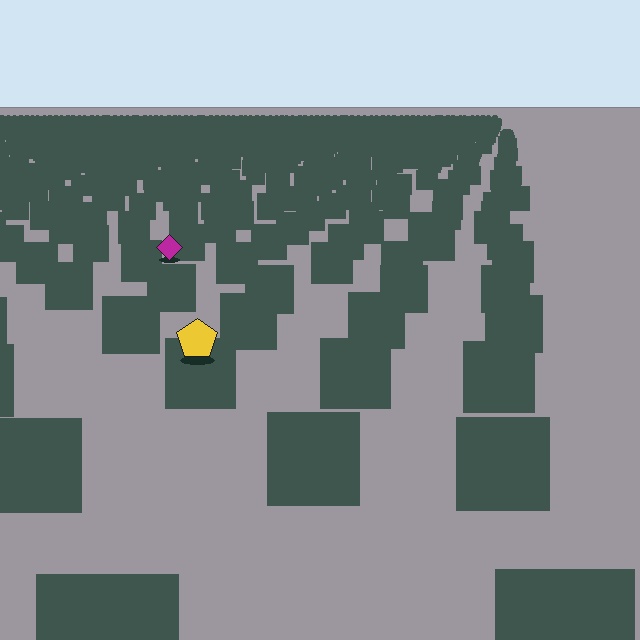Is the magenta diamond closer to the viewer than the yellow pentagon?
No. The yellow pentagon is closer — you can tell from the texture gradient: the ground texture is coarser near it.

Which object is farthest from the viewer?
The magenta diamond is farthest from the viewer. It appears smaller and the ground texture around it is denser.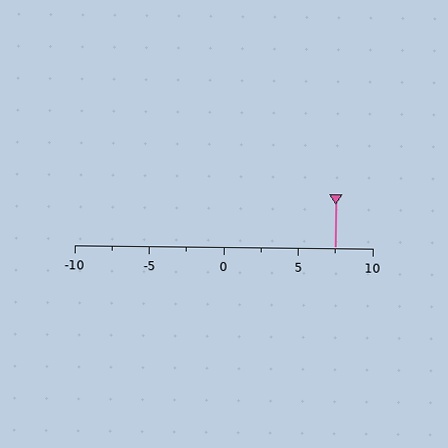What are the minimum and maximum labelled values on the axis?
The axis runs from -10 to 10.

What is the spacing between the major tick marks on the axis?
The major ticks are spaced 5 apart.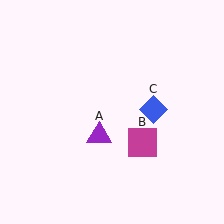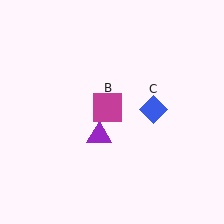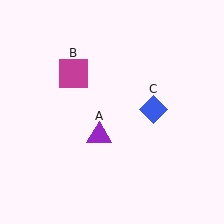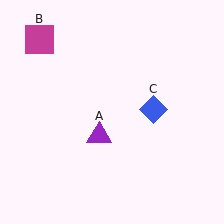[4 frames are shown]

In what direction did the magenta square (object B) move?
The magenta square (object B) moved up and to the left.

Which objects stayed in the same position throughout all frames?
Purple triangle (object A) and blue diamond (object C) remained stationary.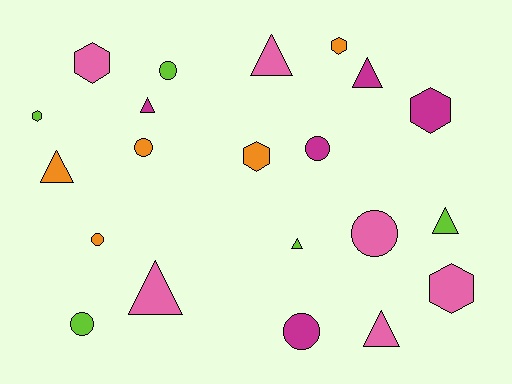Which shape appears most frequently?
Triangle, with 8 objects.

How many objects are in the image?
There are 21 objects.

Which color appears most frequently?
Pink, with 6 objects.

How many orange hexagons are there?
There are 2 orange hexagons.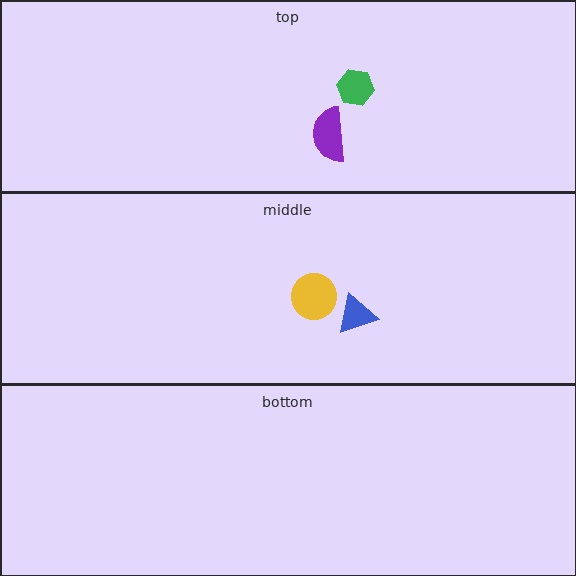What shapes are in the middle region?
The yellow circle, the blue triangle.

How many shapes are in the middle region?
2.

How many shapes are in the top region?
2.